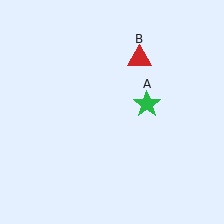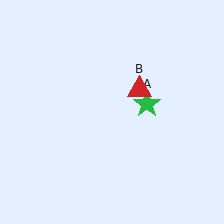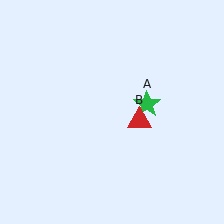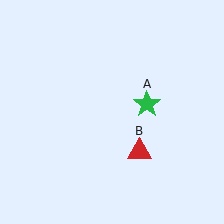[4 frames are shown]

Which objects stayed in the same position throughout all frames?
Green star (object A) remained stationary.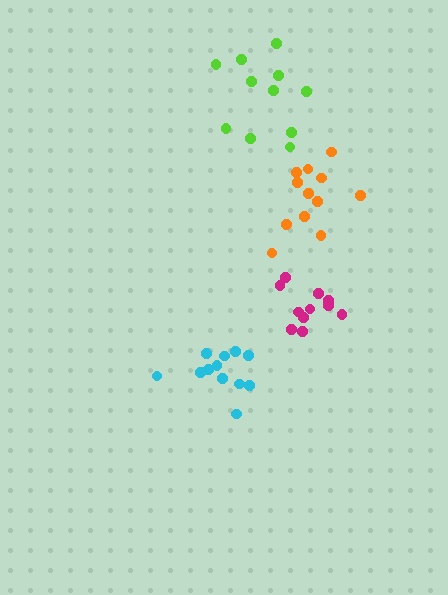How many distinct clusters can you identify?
There are 4 distinct clusters.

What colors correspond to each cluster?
The clusters are colored: lime, orange, cyan, magenta.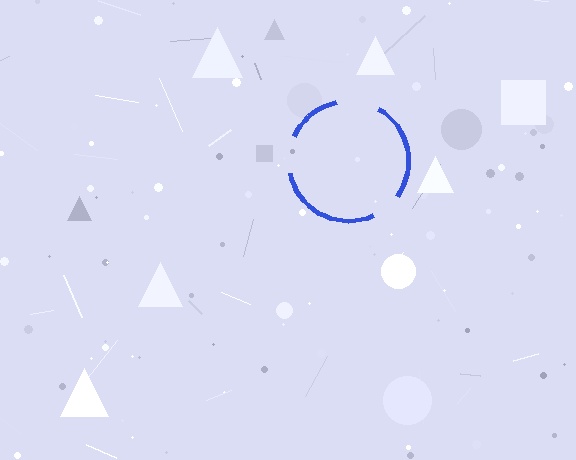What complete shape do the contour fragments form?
The contour fragments form a circle.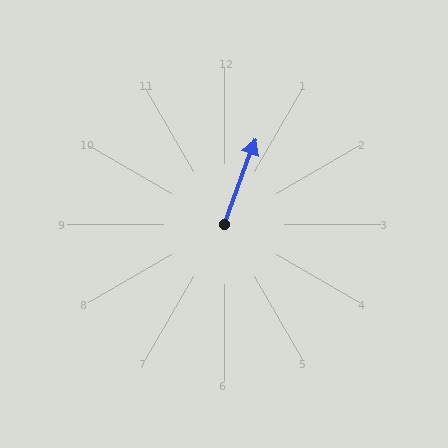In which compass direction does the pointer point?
North.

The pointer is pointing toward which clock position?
Roughly 1 o'clock.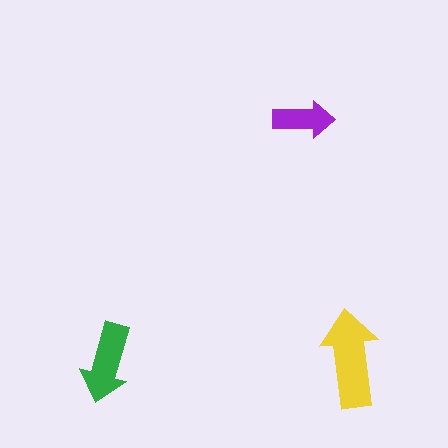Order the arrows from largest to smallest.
the yellow one, the green one, the purple one.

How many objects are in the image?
There are 3 objects in the image.